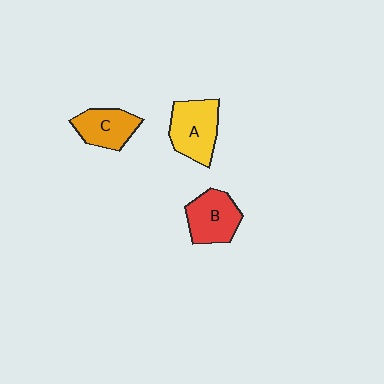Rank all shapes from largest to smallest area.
From largest to smallest: A (yellow), B (red), C (orange).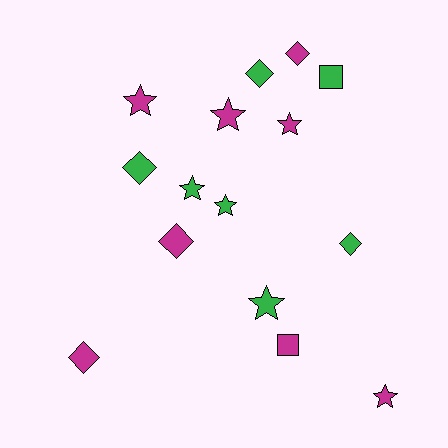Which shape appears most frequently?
Star, with 7 objects.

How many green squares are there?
There is 1 green square.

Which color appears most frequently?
Magenta, with 8 objects.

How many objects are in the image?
There are 15 objects.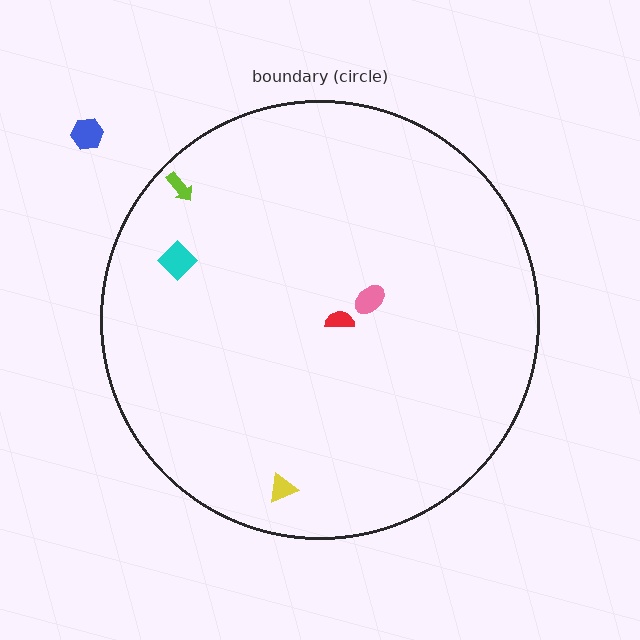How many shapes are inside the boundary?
5 inside, 1 outside.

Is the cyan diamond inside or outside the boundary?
Inside.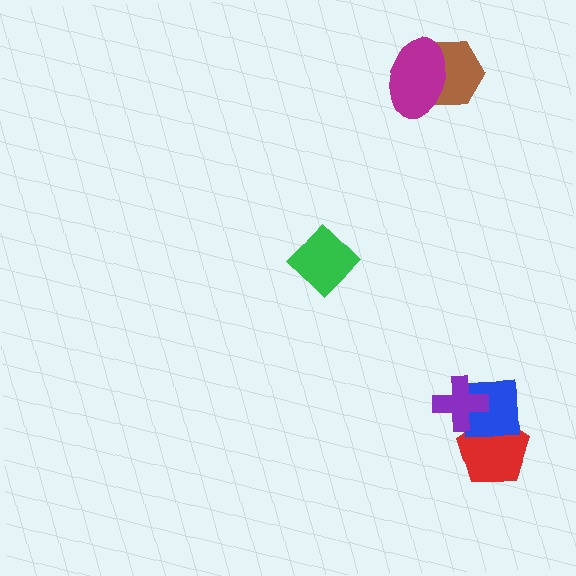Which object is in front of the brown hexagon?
The magenta ellipse is in front of the brown hexagon.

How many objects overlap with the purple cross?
2 objects overlap with the purple cross.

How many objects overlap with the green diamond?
0 objects overlap with the green diamond.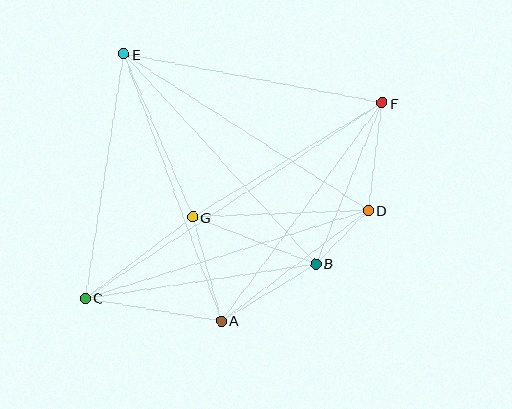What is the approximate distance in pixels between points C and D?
The distance between C and D is approximately 296 pixels.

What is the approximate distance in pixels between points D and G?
The distance between D and G is approximately 175 pixels.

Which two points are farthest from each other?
Points C and F are farthest from each other.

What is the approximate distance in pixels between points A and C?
The distance between A and C is approximately 138 pixels.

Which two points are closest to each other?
Points B and D are closest to each other.